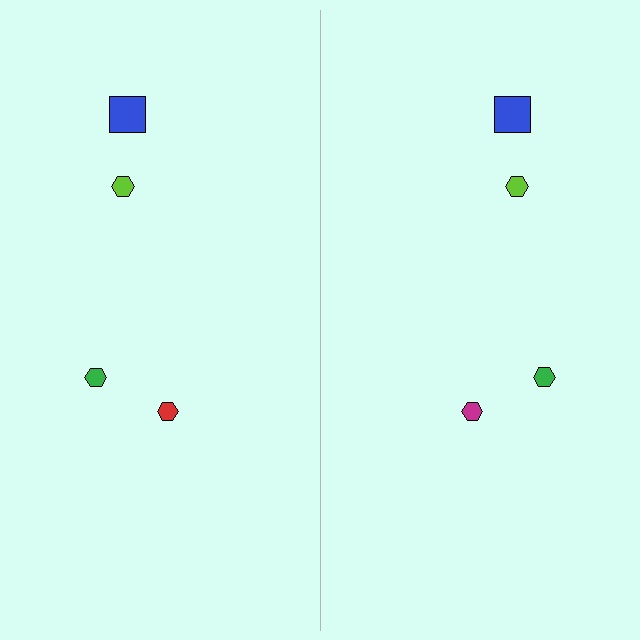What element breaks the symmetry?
The magenta hexagon on the right side breaks the symmetry — its mirror counterpart is red.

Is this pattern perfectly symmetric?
No, the pattern is not perfectly symmetric. The magenta hexagon on the right side breaks the symmetry — its mirror counterpart is red.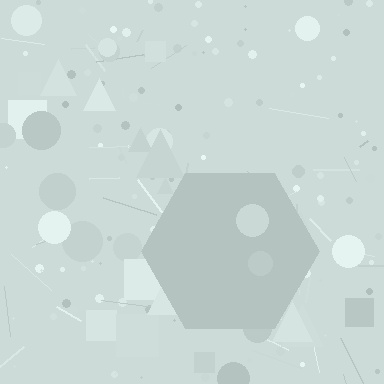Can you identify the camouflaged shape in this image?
The camouflaged shape is a hexagon.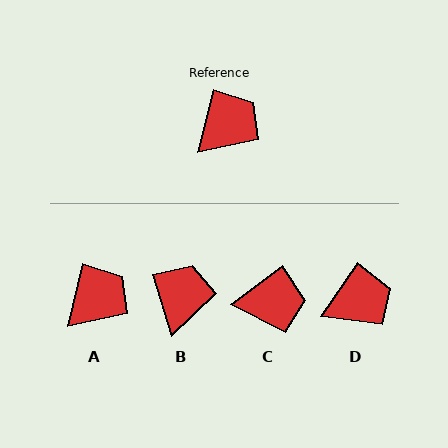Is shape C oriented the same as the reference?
No, it is off by about 39 degrees.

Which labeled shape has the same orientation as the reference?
A.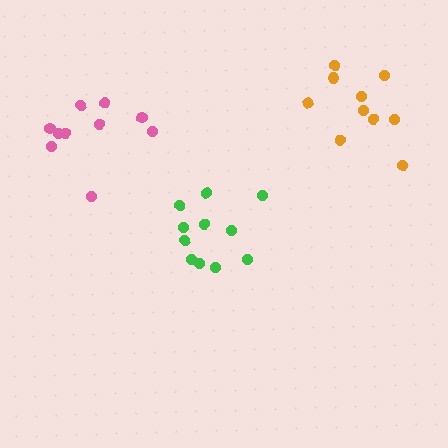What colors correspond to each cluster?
The clusters are colored: green, pink, orange.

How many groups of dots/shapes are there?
There are 3 groups.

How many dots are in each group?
Group 1: 11 dots, Group 2: 10 dots, Group 3: 10 dots (31 total).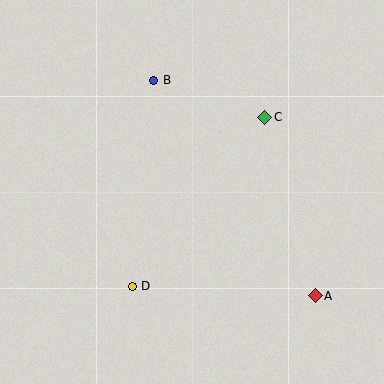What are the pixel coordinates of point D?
Point D is at (132, 286).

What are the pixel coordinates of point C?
Point C is at (265, 117).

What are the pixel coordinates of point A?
Point A is at (315, 296).